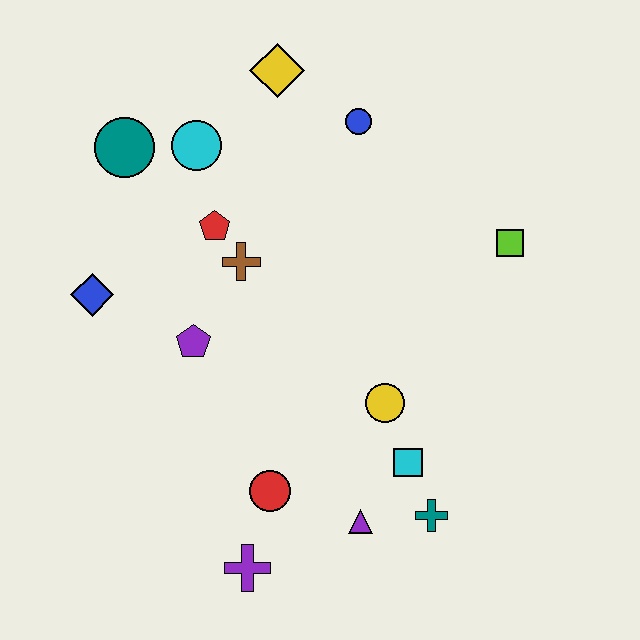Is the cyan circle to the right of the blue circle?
No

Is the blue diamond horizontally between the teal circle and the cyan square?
No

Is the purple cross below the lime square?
Yes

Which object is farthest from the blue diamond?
The lime square is farthest from the blue diamond.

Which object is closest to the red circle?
The purple cross is closest to the red circle.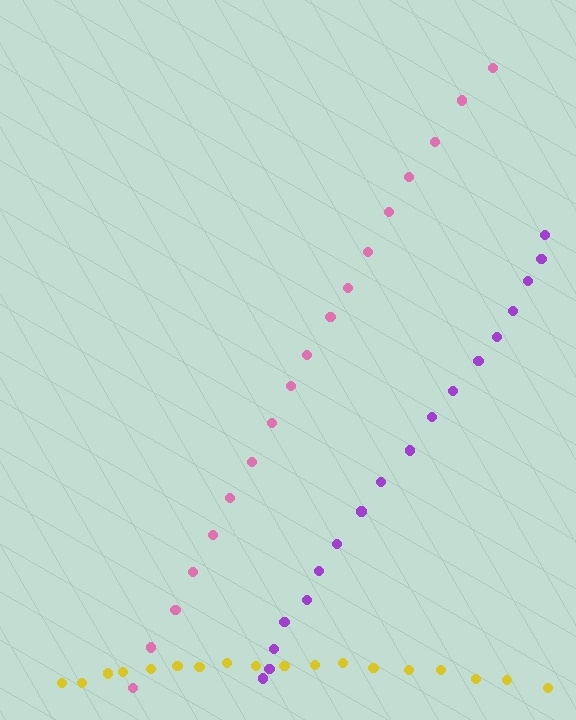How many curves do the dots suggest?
There are 3 distinct paths.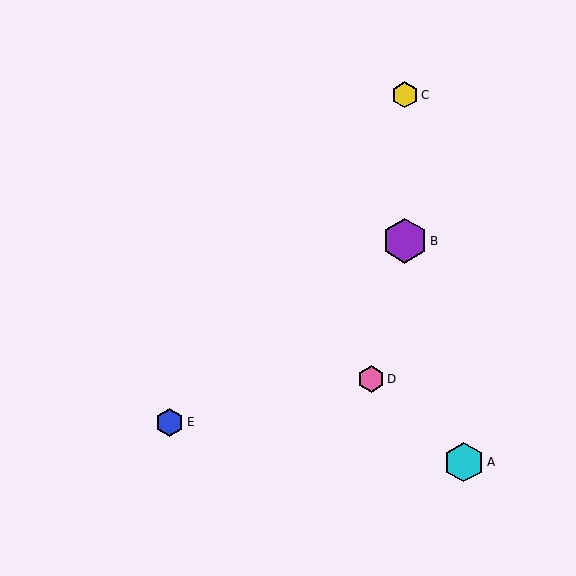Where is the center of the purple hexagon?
The center of the purple hexagon is at (405, 241).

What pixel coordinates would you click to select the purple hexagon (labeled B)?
Click at (405, 241) to select the purple hexagon B.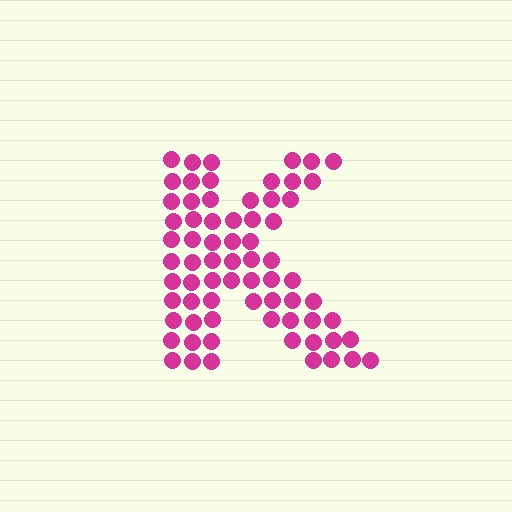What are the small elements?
The small elements are circles.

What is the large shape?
The large shape is the letter K.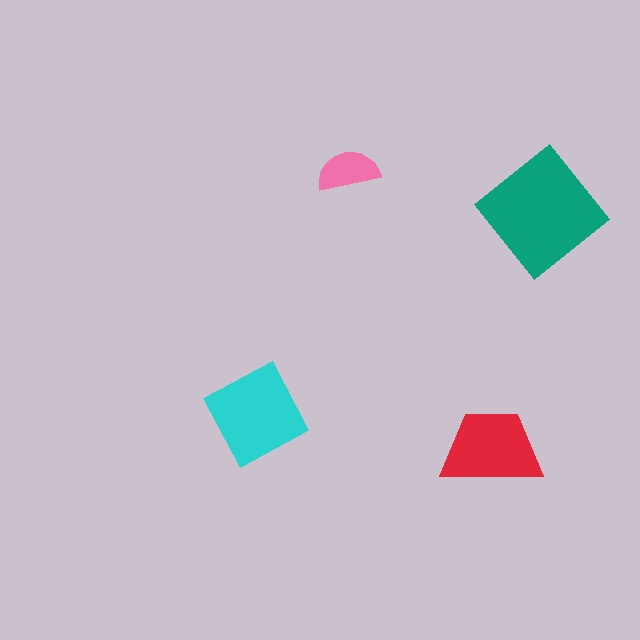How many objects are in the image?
There are 4 objects in the image.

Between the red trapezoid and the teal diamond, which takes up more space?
The teal diamond.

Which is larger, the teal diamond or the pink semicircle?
The teal diamond.